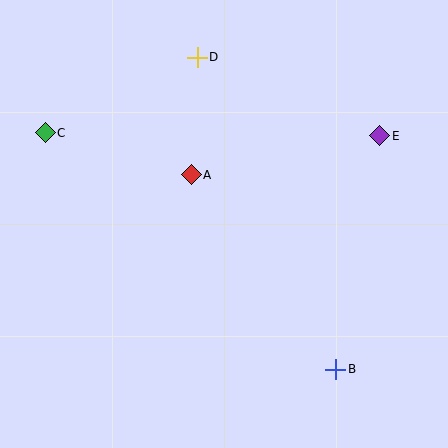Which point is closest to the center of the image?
Point A at (191, 175) is closest to the center.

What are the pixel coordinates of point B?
Point B is at (335, 369).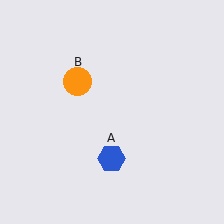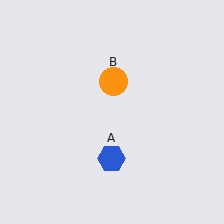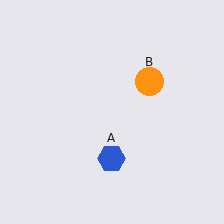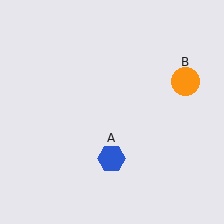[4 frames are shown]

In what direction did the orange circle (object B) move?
The orange circle (object B) moved right.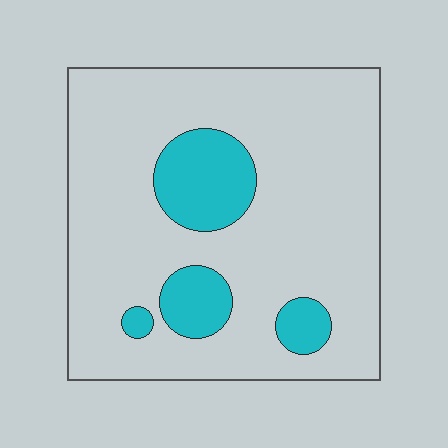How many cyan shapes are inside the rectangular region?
4.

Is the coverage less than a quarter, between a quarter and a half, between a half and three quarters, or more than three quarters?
Less than a quarter.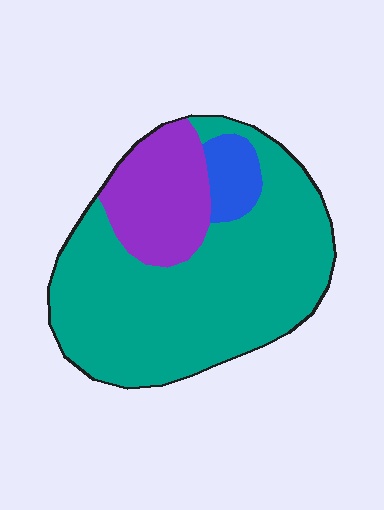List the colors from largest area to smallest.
From largest to smallest: teal, purple, blue.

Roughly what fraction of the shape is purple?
Purple covers around 20% of the shape.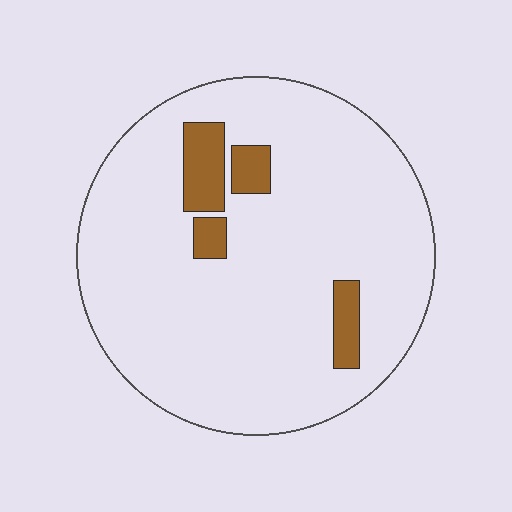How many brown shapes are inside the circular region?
4.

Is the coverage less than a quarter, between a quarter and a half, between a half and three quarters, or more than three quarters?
Less than a quarter.